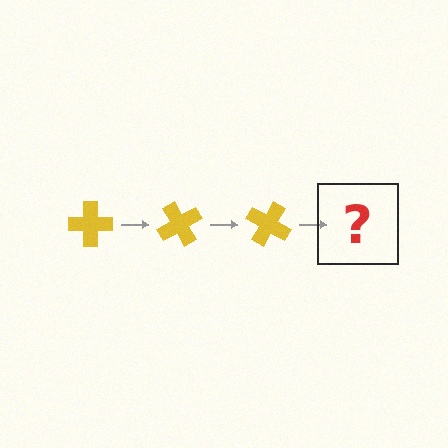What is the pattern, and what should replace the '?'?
The pattern is that the cross rotates 60 degrees each step. The '?' should be a yellow cross rotated 180 degrees.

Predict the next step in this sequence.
The next step is a yellow cross rotated 180 degrees.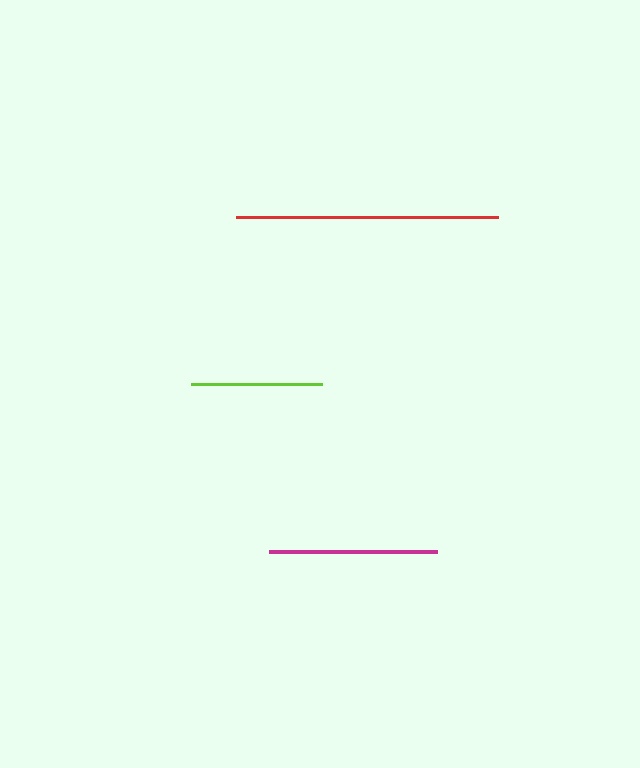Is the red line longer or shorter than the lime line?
The red line is longer than the lime line.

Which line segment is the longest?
The red line is the longest at approximately 262 pixels.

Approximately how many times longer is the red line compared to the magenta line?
The red line is approximately 1.6 times the length of the magenta line.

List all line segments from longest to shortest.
From longest to shortest: red, magenta, lime.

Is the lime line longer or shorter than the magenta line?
The magenta line is longer than the lime line.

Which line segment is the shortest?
The lime line is the shortest at approximately 131 pixels.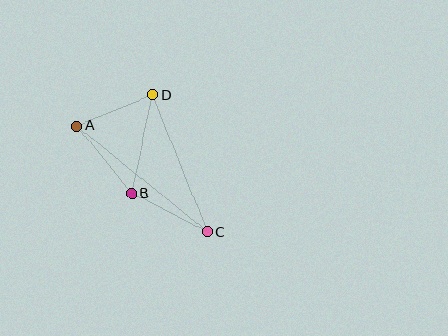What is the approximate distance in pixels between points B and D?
The distance between B and D is approximately 100 pixels.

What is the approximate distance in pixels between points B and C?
The distance between B and C is approximately 85 pixels.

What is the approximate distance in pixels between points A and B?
The distance between A and B is approximately 87 pixels.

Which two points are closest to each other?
Points A and D are closest to each other.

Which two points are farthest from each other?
Points A and C are farthest from each other.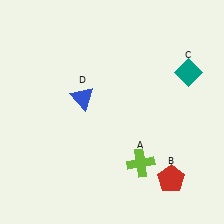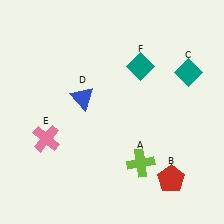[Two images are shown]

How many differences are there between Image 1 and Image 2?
There are 2 differences between the two images.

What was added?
A pink cross (E), a teal diamond (F) were added in Image 2.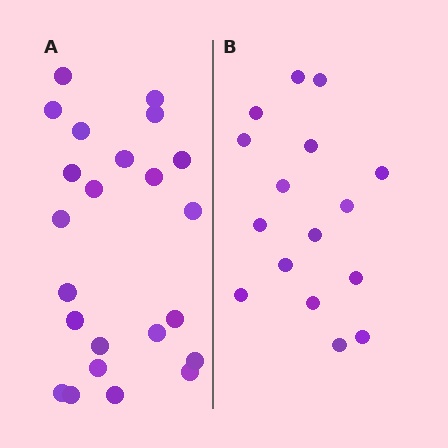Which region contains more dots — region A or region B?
Region A (the left region) has more dots.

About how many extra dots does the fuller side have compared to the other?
Region A has roughly 8 or so more dots than region B.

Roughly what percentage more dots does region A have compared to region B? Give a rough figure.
About 45% more.